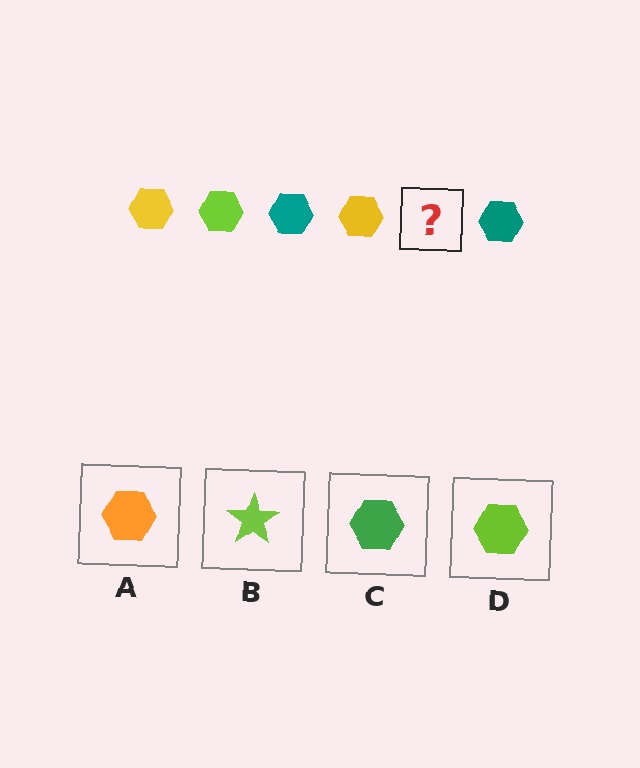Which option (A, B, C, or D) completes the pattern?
D.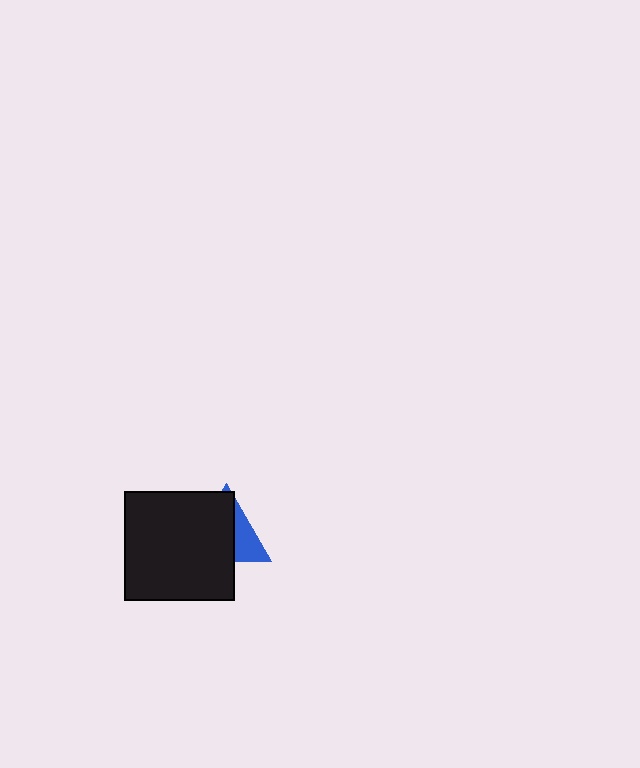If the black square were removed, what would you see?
You would see the complete blue triangle.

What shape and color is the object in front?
The object in front is a black square.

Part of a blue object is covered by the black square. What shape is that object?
It is a triangle.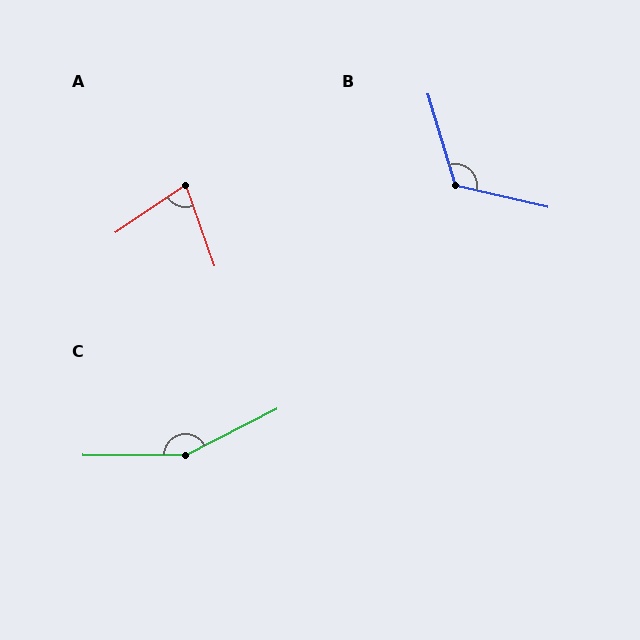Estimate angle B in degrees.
Approximately 120 degrees.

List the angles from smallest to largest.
A (75°), B (120°), C (153°).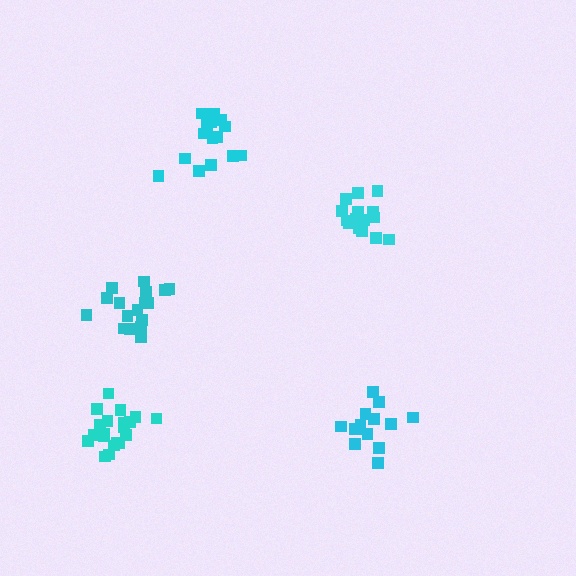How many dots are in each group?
Group 1: 14 dots, Group 2: 15 dots, Group 3: 19 dots, Group 4: 20 dots, Group 5: 16 dots (84 total).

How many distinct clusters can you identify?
There are 5 distinct clusters.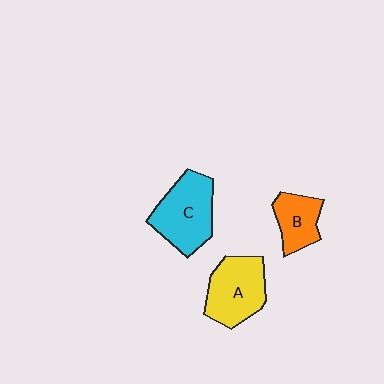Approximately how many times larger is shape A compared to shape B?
Approximately 1.5 times.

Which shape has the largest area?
Shape C (cyan).